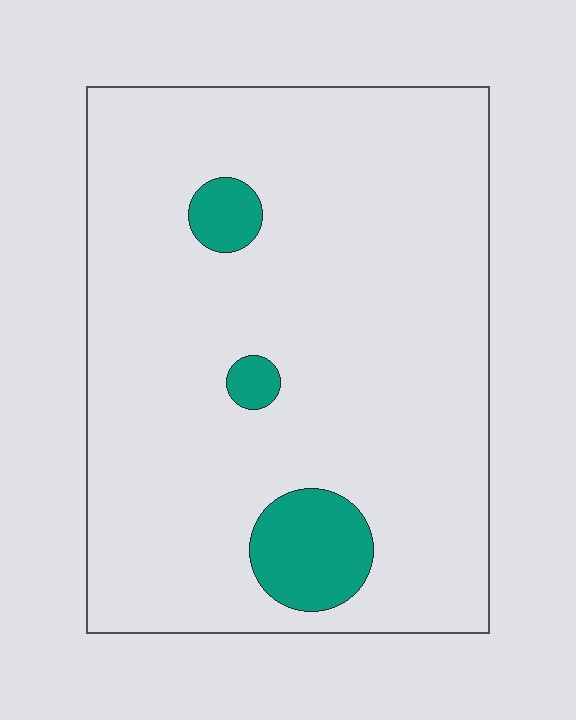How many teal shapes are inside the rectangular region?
3.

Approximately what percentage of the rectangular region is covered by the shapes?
Approximately 10%.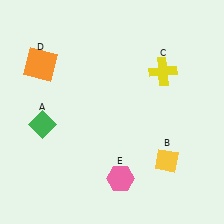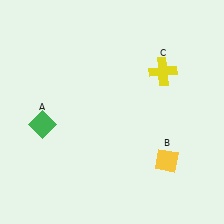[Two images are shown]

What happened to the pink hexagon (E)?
The pink hexagon (E) was removed in Image 2. It was in the bottom-right area of Image 1.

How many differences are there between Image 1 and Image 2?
There are 2 differences between the two images.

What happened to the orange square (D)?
The orange square (D) was removed in Image 2. It was in the top-left area of Image 1.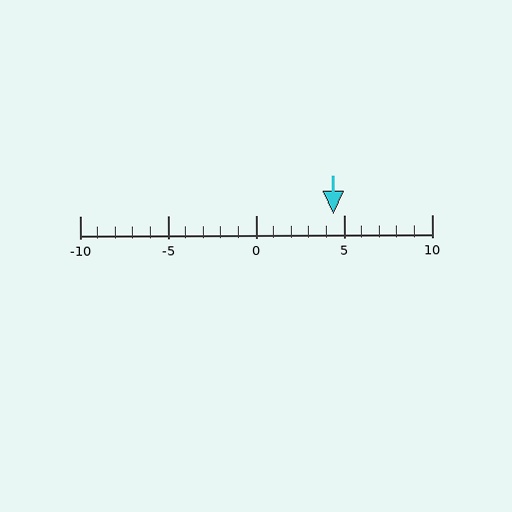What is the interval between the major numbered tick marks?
The major tick marks are spaced 5 units apart.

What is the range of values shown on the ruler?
The ruler shows values from -10 to 10.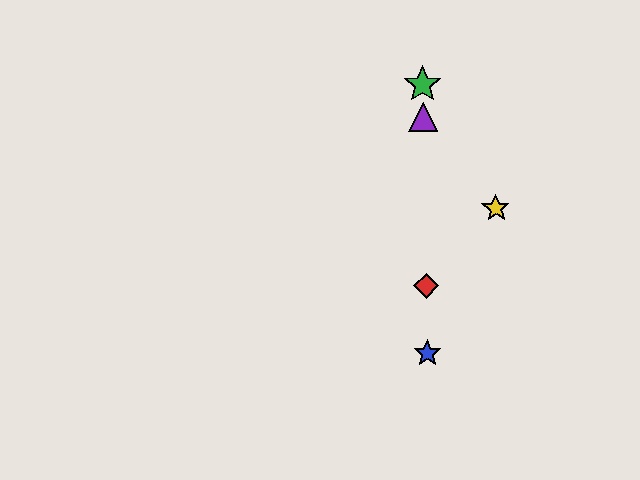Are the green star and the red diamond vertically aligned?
Yes, both are at x≈423.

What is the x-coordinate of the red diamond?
The red diamond is at x≈426.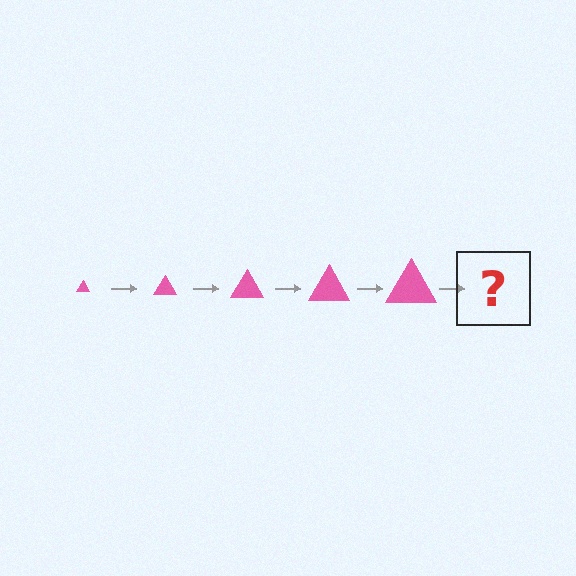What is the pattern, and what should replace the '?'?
The pattern is that the triangle gets progressively larger each step. The '?' should be a pink triangle, larger than the previous one.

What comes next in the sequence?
The next element should be a pink triangle, larger than the previous one.